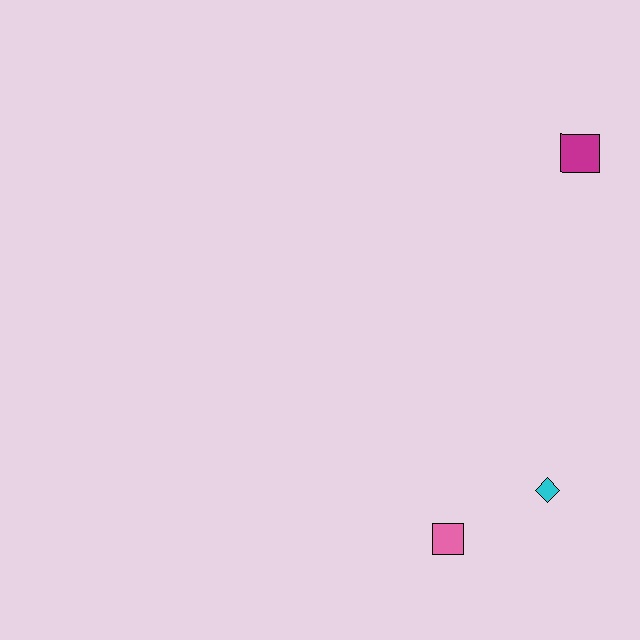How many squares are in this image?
There are 2 squares.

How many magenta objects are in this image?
There is 1 magenta object.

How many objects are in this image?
There are 3 objects.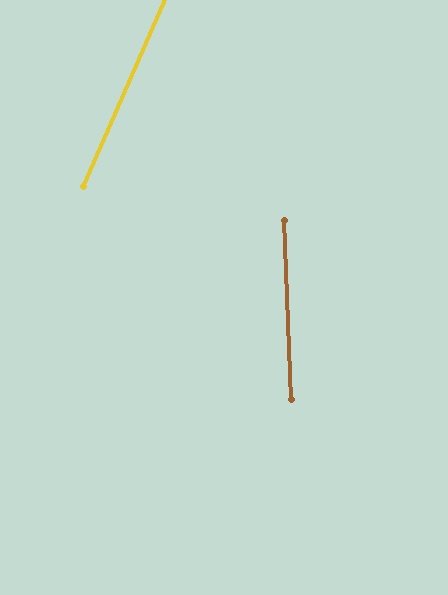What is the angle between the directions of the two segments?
Approximately 26 degrees.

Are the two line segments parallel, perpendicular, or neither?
Neither parallel nor perpendicular — they differ by about 26°.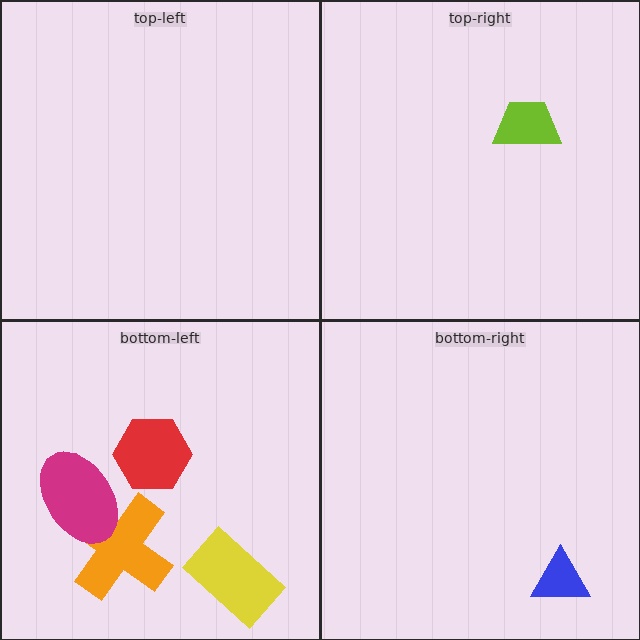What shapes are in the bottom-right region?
The blue triangle.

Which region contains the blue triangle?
The bottom-right region.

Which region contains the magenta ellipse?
The bottom-left region.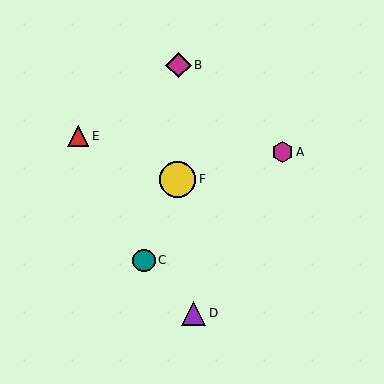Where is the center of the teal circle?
The center of the teal circle is at (144, 260).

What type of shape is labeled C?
Shape C is a teal circle.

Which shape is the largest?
The yellow circle (labeled F) is the largest.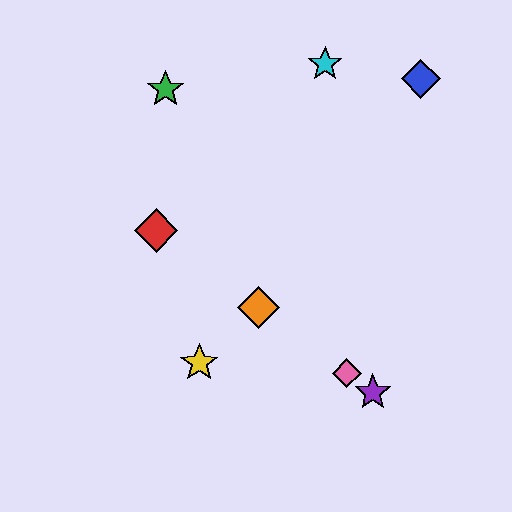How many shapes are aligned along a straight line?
4 shapes (the red diamond, the purple star, the orange diamond, the pink diamond) are aligned along a straight line.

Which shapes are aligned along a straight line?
The red diamond, the purple star, the orange diamond, the pink diamond are aligned along a straight line.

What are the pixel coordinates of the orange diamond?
The orange diamond is at (259, 307).